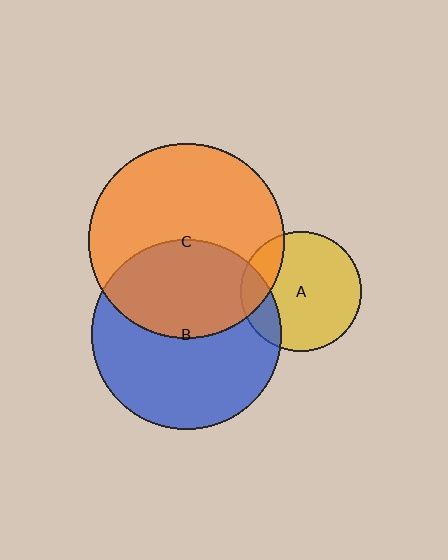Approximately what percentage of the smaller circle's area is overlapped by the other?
Approximately 40%.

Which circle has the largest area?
Circle C (orange).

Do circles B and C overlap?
Yes.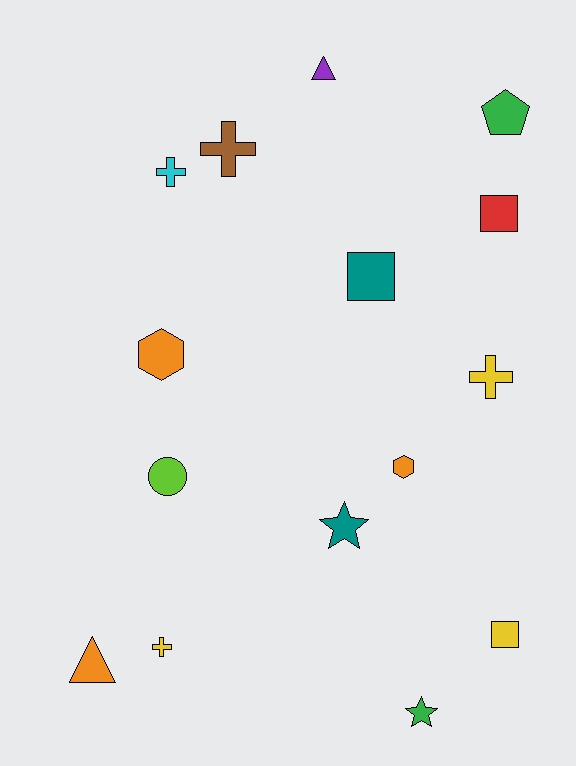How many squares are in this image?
There are 3 squares.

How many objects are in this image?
There are 15 objects.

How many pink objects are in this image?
There are no pink objects.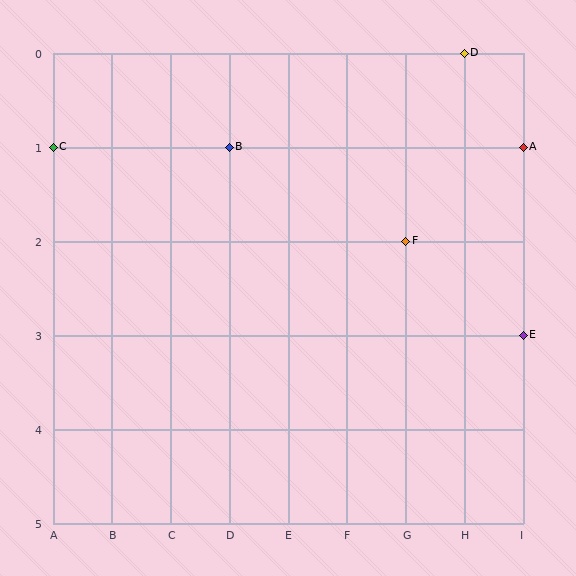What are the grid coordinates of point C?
Point C is at grid coordinates (A, 1).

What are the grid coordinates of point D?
Point D is at grid coordinates (H, 0).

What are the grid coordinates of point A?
Point A is at grid coordinates (I, 1).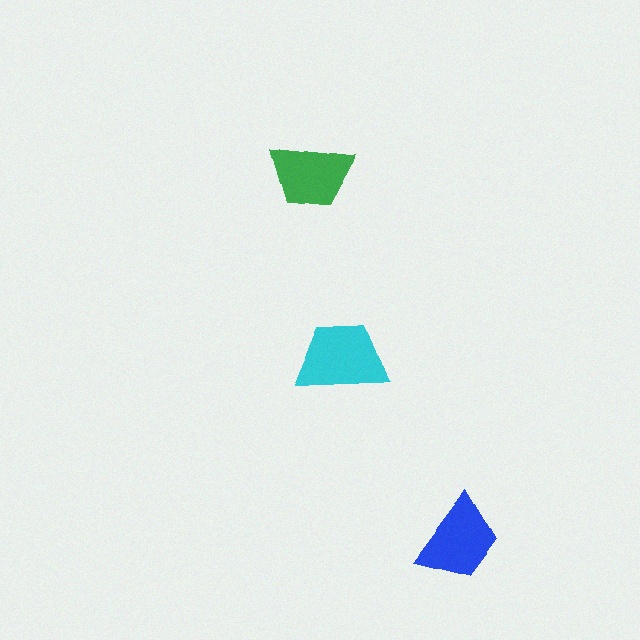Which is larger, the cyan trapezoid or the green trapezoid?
The cyan one.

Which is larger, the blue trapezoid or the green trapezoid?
The blue one.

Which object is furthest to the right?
The blue trapezoid is rightmost.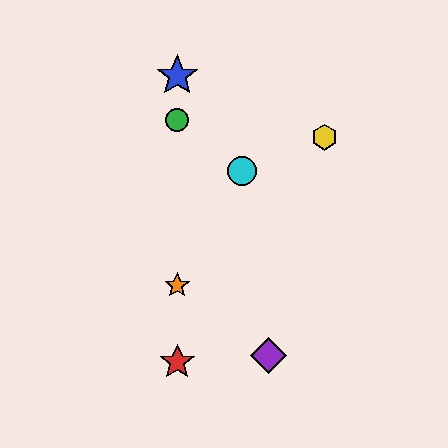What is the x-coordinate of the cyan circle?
The cyan circle is at x≈242.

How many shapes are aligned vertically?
4 shapes (the red star, the blue star, the green circle, the orange star) are aligned vertically.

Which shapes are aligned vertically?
The red star, the blue star, the green circle, the orange star are aligned vertically.